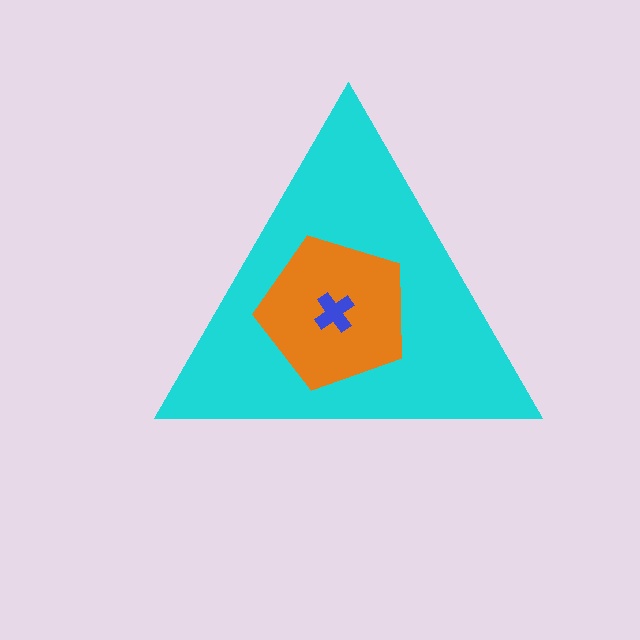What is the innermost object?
The blue cross.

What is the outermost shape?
The cyan triangle.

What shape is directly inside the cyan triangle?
The orange pentagon.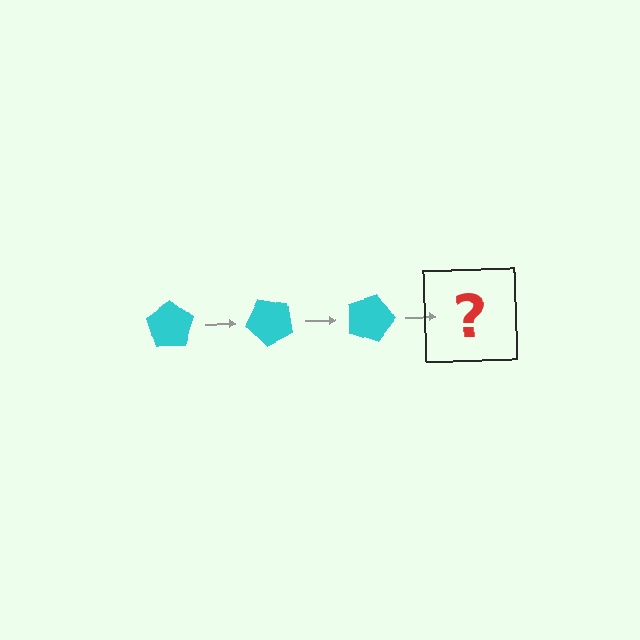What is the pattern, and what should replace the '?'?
The pattern is that the pentagon rotates 45 degrees each step. The '?' should be a cyan pentagon rotated 135 degrees.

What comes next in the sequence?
The next element should be a cyan pentagon rotated 135 degrees.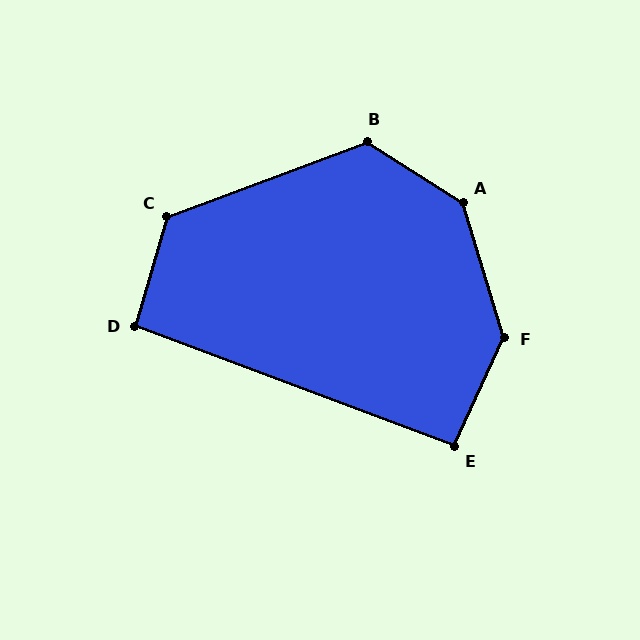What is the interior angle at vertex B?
Approximately 127 degrees (obtuse).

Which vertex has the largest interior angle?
A, at approximately 140 degrees.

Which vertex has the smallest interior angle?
E, at approximately 94 degrees.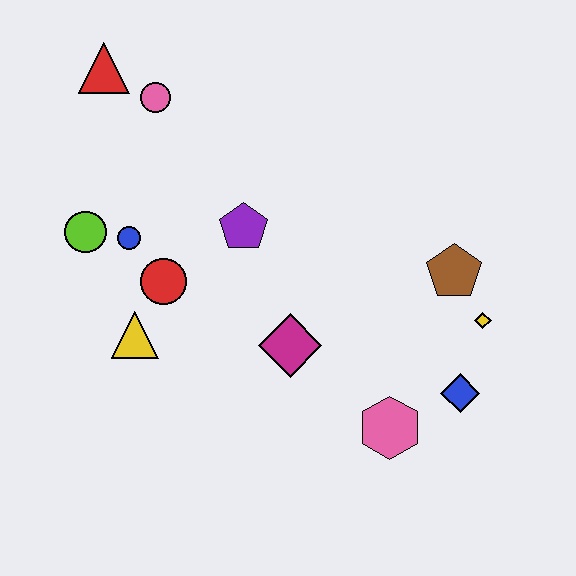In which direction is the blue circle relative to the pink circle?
The blue circle is below the pink circle.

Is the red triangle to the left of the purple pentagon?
Yes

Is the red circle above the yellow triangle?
Yes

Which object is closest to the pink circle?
The red triangle is closest to the pink circle.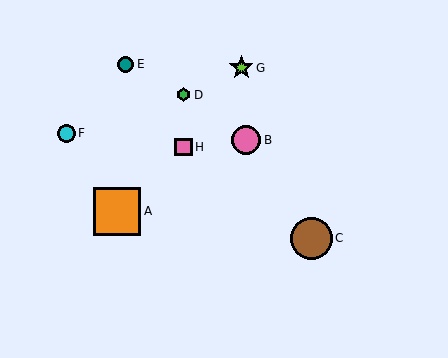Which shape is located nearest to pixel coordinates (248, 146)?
The pink circle (labeled B) at (246, 140) is nearest to that location.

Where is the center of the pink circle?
The center of the pink circle is at (246, 140).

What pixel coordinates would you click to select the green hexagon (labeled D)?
Click at (184, 95) to select the green hexagon D.